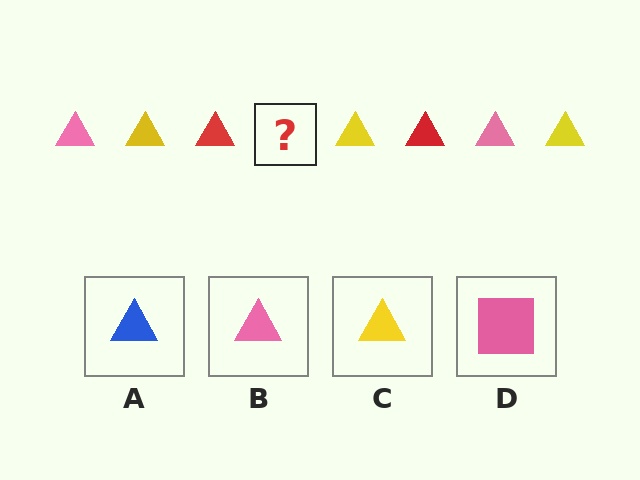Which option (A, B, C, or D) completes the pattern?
B.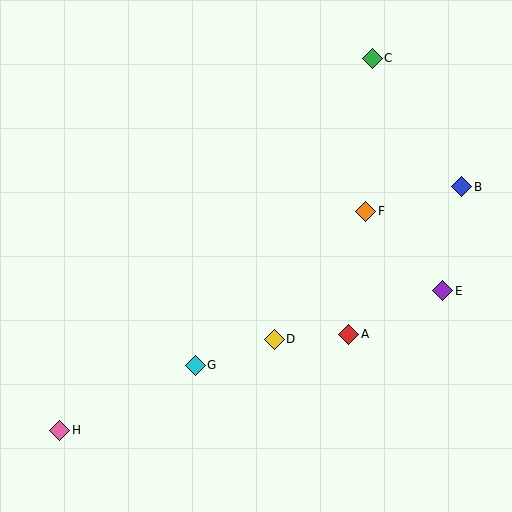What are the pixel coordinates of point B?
Point B is at (462, 187).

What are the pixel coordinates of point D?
Point D is at (274, 339).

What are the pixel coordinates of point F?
Point F is at (366, 211).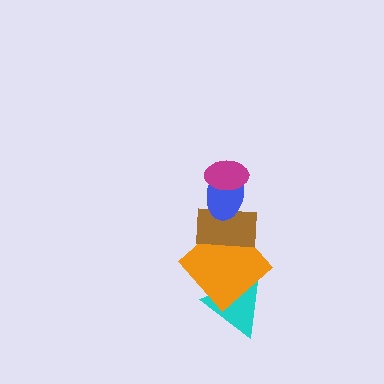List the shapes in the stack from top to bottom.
From top to bottom: the magenta ellipse, the blue ellipse, the brown rectangle, the orange diamond, the cyan triangle.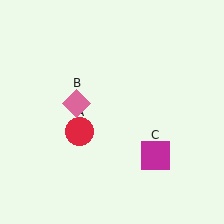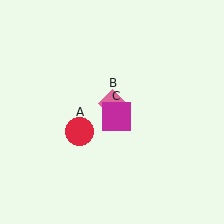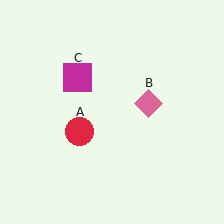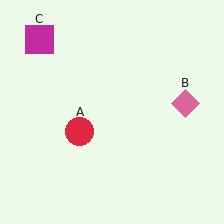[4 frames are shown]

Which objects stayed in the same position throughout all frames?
Red circle (object A) remained stationary.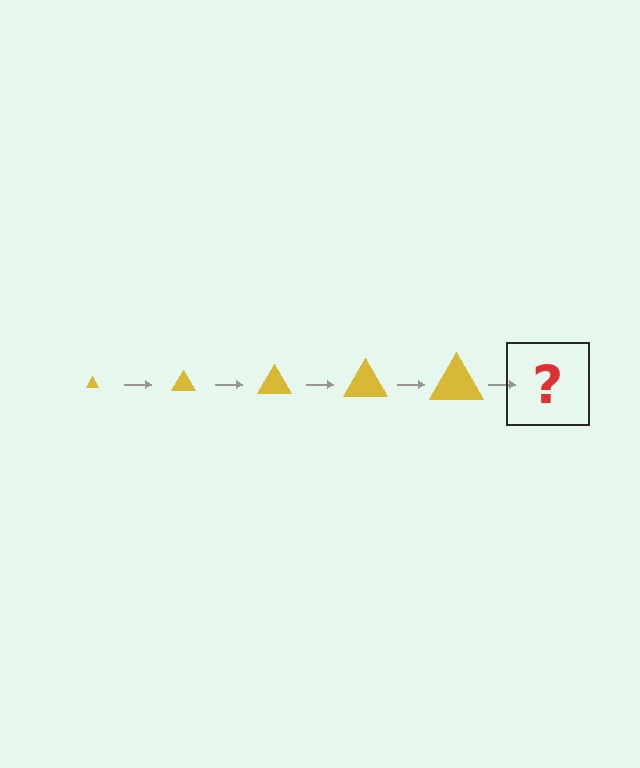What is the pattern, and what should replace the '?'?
The pattern is that the triangle gets progressively larger each step. The '?' should be a yellow triangle, larger than the previous one.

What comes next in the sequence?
The next element should be a yellow triangle, larger than the previous one.